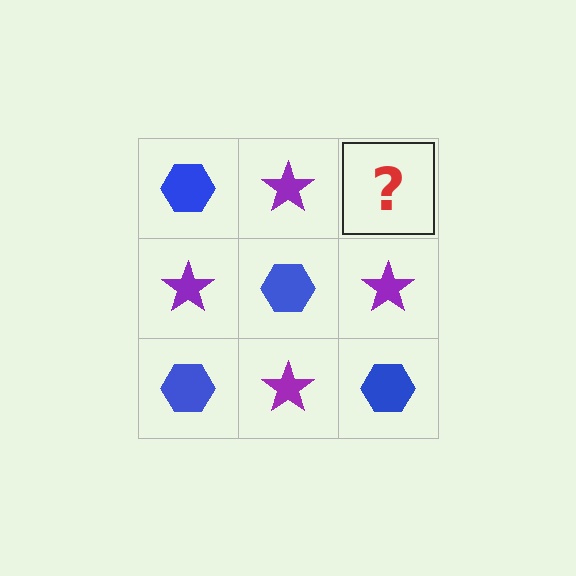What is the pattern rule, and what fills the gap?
The rule is that it alternates blue hexagon and purple star in a checkerboard pattern. The gap should be filled with a blue hexagon.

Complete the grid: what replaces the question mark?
The question mark should be replaced with a blue hexagon.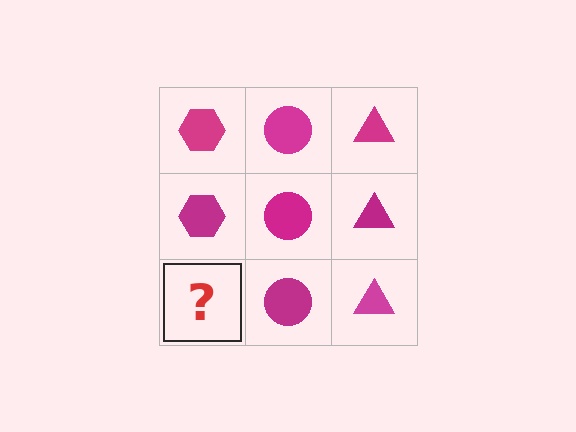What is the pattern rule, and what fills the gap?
The rule is that each column has a consistent shape. The gap should be filled with a magenta hexagon.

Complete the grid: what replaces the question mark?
The question mark should be replaced with a magenta hexagon.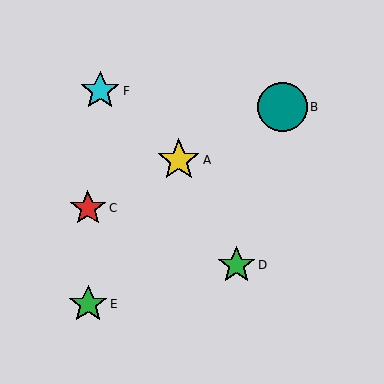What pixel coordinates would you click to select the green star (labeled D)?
Click at (237, 265) to select the green star D.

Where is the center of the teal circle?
The center of the teal circle is at (283, 107).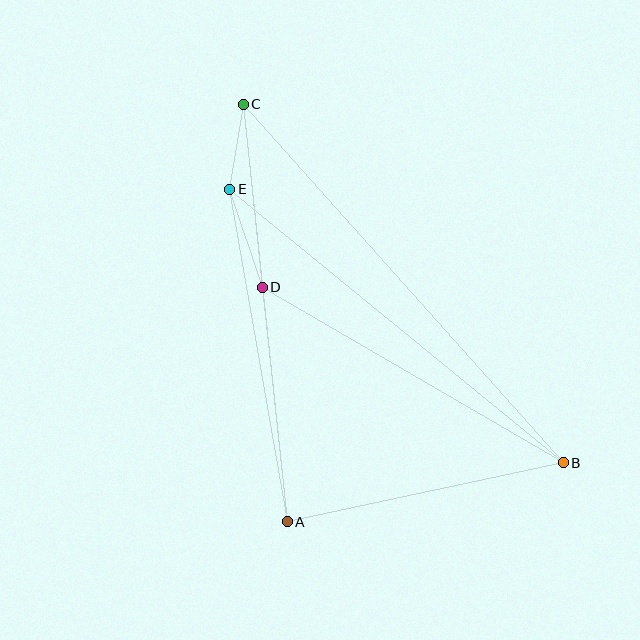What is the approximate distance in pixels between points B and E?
The distance between B and E is approximately 431 pixels.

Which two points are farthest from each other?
Points B and C are farthest from each other.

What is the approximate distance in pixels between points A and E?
The distance between A and E is approximately 338 pixels.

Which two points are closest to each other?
Points C and E are closest to each other.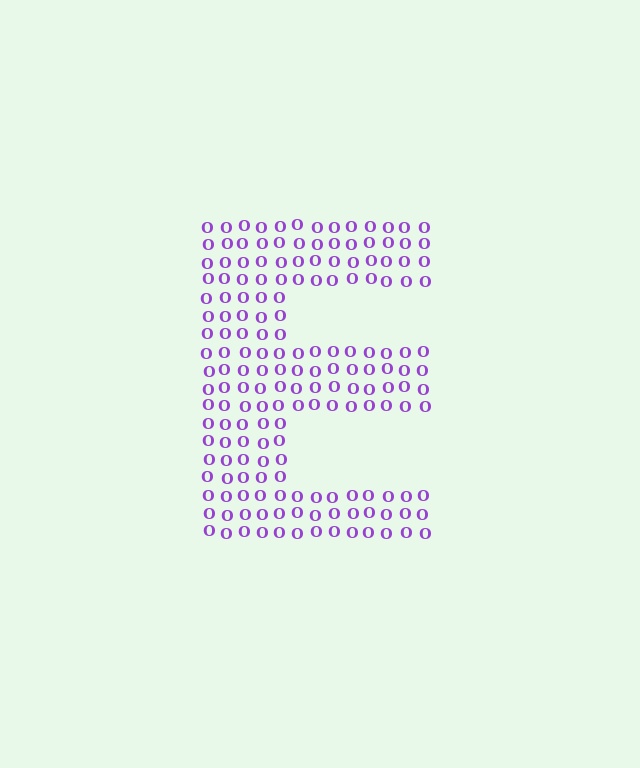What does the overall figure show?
The overall figure shows the letter E.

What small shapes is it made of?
It is made of small letter O's.